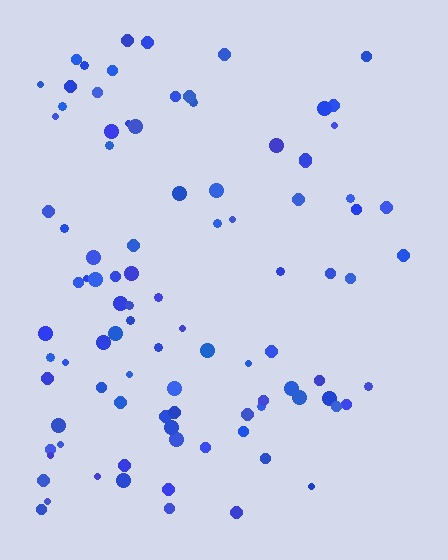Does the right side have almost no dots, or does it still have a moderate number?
Still a moderate number, just noticeably fewer than the left.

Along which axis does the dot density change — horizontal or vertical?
Horizontal.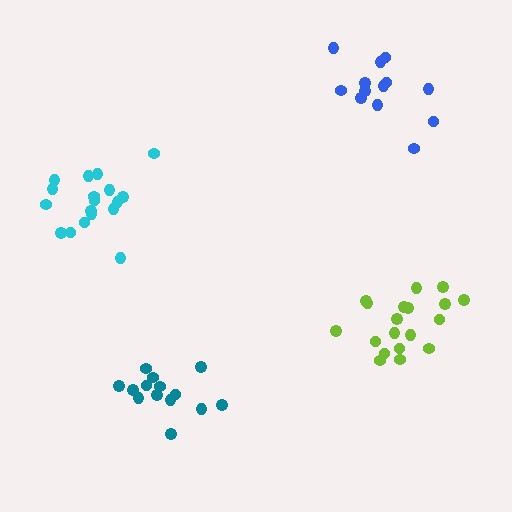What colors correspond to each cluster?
The clusters are colored: blue, cyan, lime, teal.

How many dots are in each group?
Group 1: 13 dots, Group 2: 18 dots, Group 3: 19 dots, Group 4: 14 dots (64 total).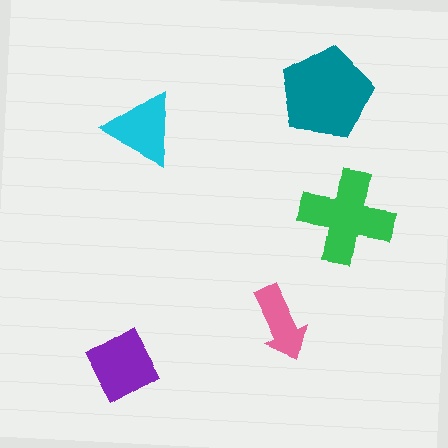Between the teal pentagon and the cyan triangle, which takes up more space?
The teal pentagon.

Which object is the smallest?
The pink arrow.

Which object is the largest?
The teal pentagon.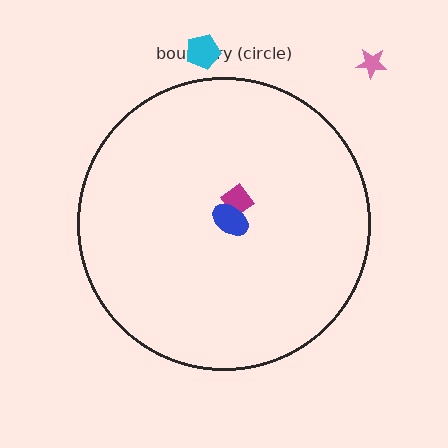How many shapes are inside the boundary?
2 inside, 2 outside.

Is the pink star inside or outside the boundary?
Outside.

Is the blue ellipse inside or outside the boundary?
Inside.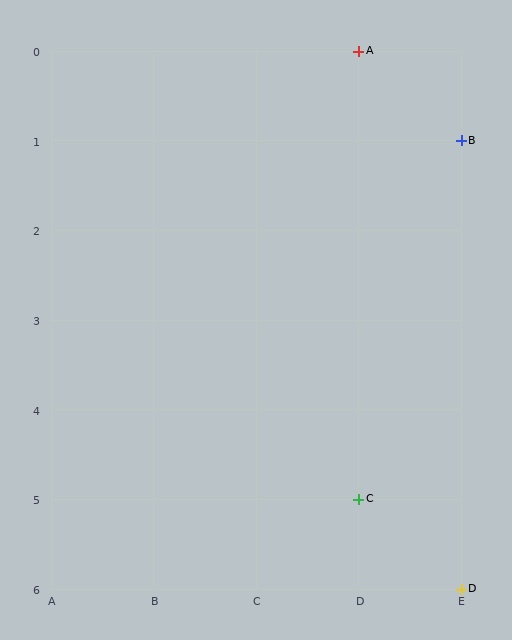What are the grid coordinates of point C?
Point C is at grid coordinates (D, 5).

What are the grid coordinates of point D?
Point D is at grid coordinates (E, 6).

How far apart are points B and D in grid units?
Points B and D are 5 rows apart.